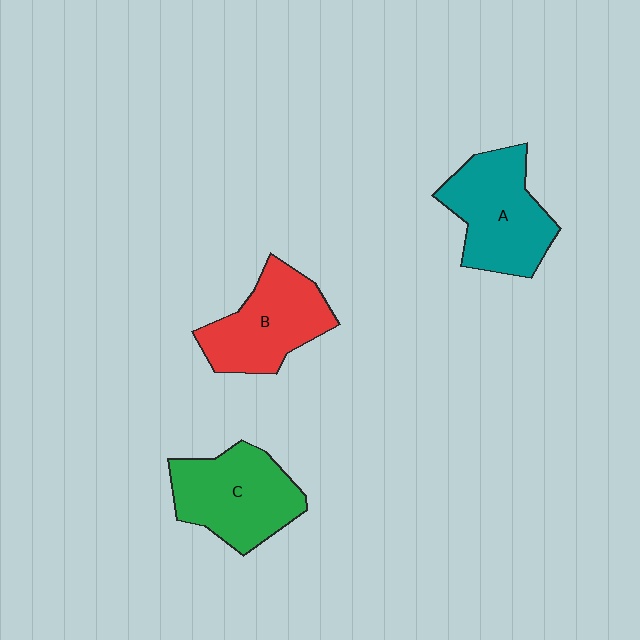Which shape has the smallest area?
Shape B (red).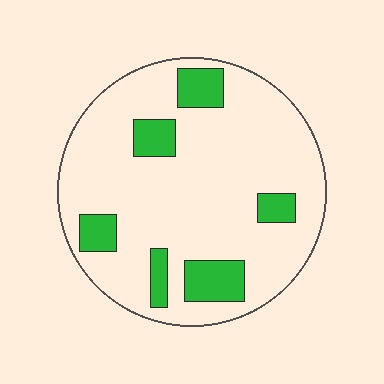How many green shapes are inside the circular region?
6.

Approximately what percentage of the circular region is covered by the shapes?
Approximately 15%.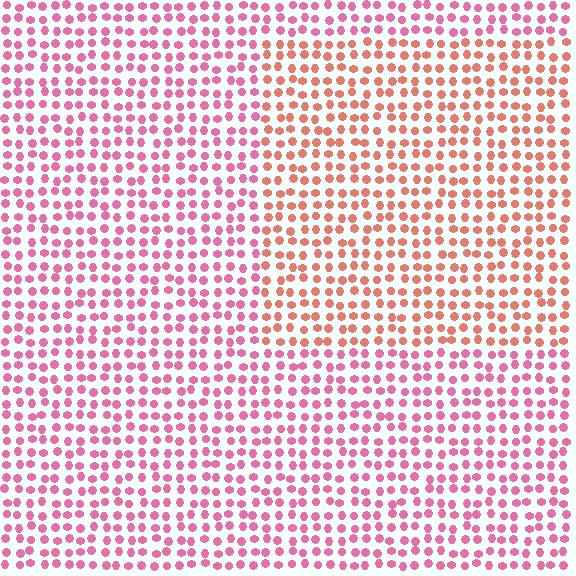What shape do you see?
I see a rectangle.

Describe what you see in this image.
The image is filled with small pink elements in a uniform arrangement. A rectangle-shaped region is visible where the elements are tinted to a slightly different hue, forming a subtle color boundary.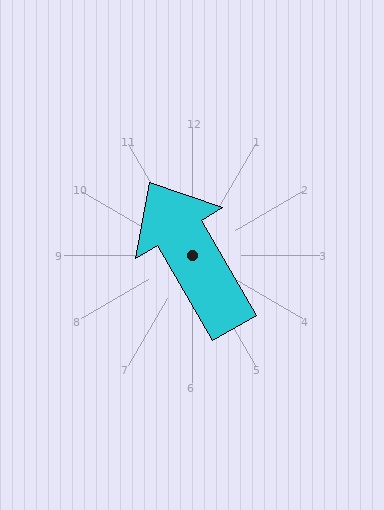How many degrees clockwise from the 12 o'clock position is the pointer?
Approximately 330 degrees.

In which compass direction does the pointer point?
Northwest.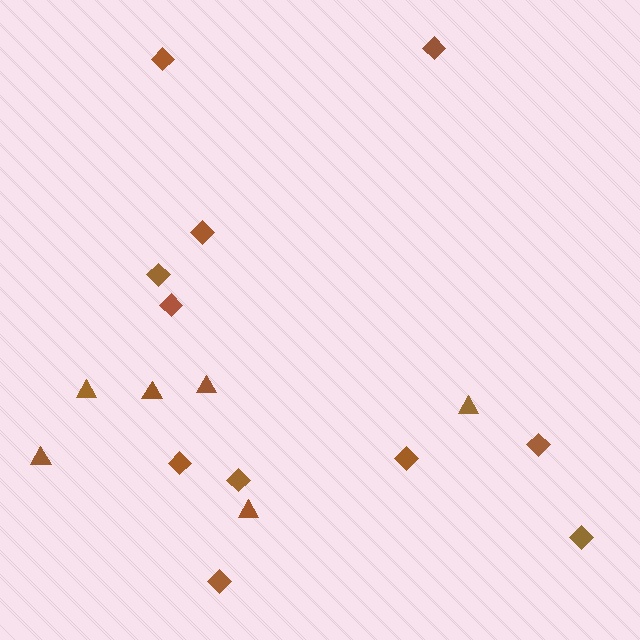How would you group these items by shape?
There are 2 groups: one group of triangles (6) and one group of diamonds (11).